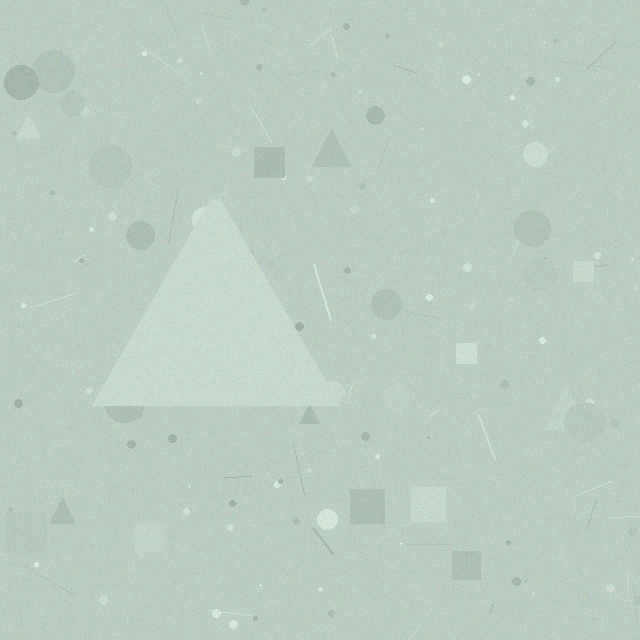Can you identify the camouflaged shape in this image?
The camouflaged shape is a triangle.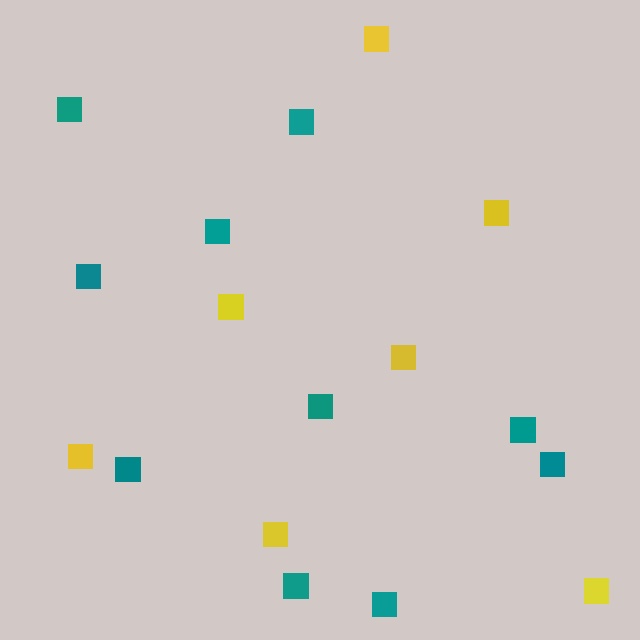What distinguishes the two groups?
There are 2 groups: one group of yellow squares (7) and one group of teal squares (10).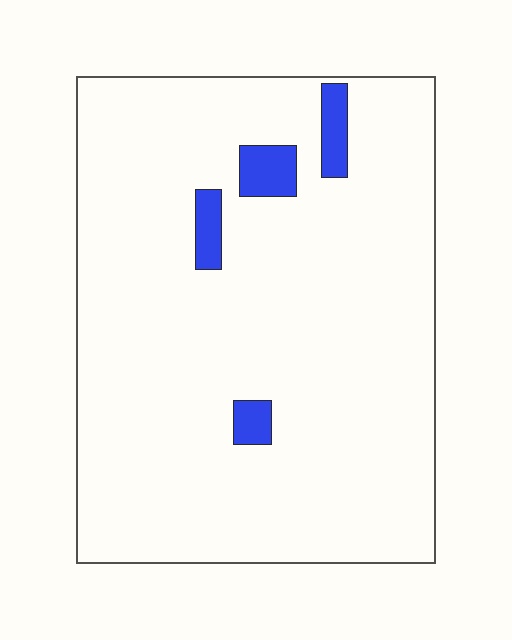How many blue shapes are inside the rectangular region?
4.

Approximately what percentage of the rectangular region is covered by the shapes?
Approximately 5%.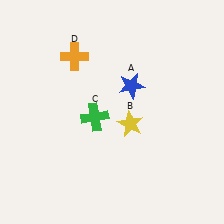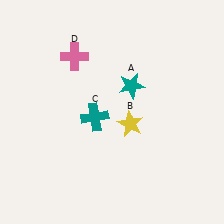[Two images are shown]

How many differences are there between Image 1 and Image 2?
There are 3 differences between the two images.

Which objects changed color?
A changed from blue to teal. C changed from green to teal. D changed from orange to pink.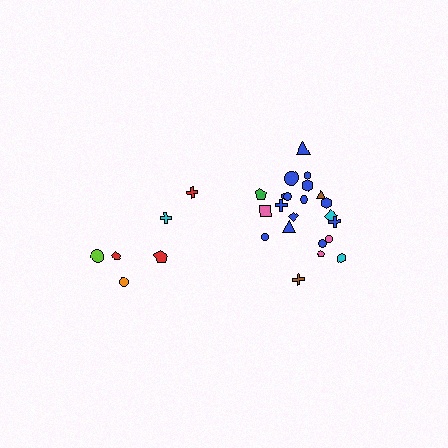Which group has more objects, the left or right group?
The right group.